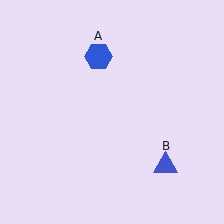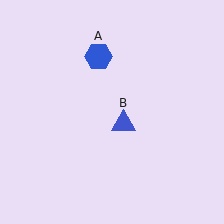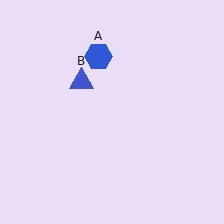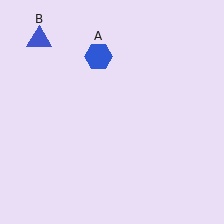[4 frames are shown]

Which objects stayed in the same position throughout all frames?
Blue hexagon (object A) remained stationary.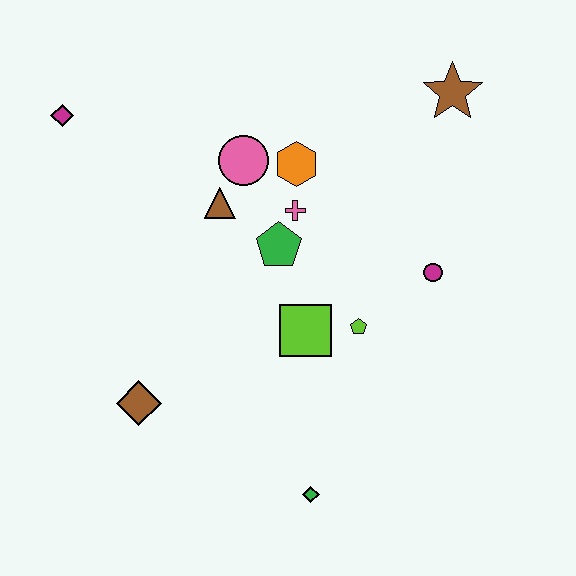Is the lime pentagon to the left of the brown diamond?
No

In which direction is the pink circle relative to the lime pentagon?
The pink circle is above the lime pentagon.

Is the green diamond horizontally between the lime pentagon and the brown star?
No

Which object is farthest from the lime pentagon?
The magenta diamond is farthest from the lime pentagon.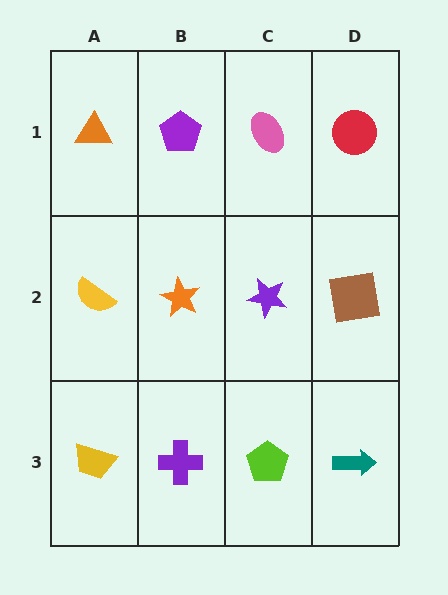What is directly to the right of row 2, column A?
An orange star.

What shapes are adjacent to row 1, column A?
A yellow semicircle (row 2, column A), a purple pentagon (row 1, column B).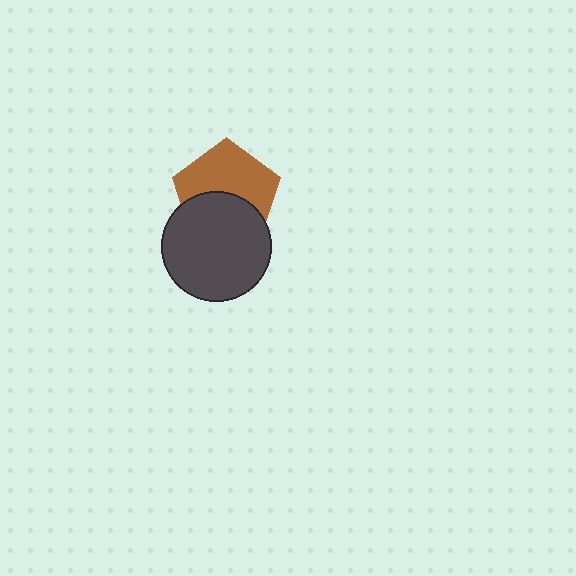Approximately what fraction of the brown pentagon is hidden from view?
Roughly 44% of the brown pentagon is hidden behind the dark gray circle.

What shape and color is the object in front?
The object in front is a dark gray circle.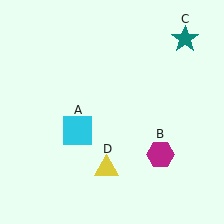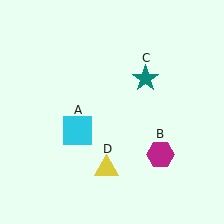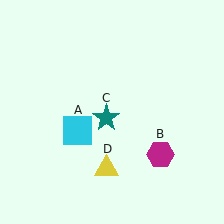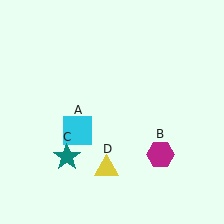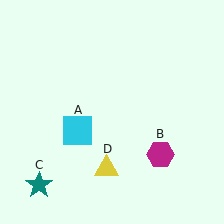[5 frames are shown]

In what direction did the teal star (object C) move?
The teal star (object C) moved down and to the left.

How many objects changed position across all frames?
1 object changed position: teal star (object C).